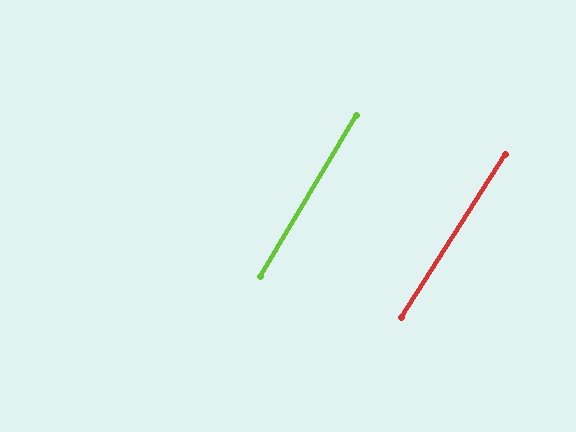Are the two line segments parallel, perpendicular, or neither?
Parallel — their directions differ by only 1.7°.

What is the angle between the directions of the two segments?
Approximately 2 degrees.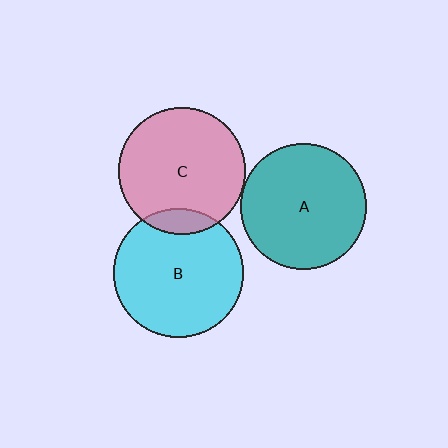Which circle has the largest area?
Circle B (cyan).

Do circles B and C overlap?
Yes.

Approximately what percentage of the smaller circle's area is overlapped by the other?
Approximately 10%.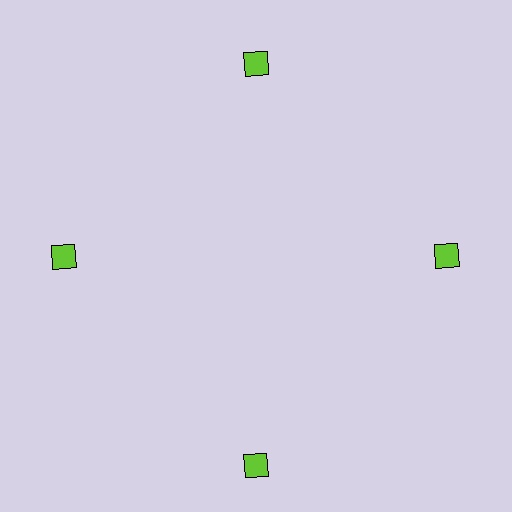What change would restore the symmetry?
The symmetry would be restored by moving it inward, back onto the ring so that all 4 diamonds sit at equal angles and equal distance from the center.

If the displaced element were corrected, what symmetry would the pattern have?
It would have 4-fold rotational symmetry — the pattern would map onto itself every 90 degrees.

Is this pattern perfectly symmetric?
No. The 4 lime diamonds are arranged in a ring, but one element near the 6 o'clock position is pushed outward from the center, breaking the 4-fold rotational symmetry.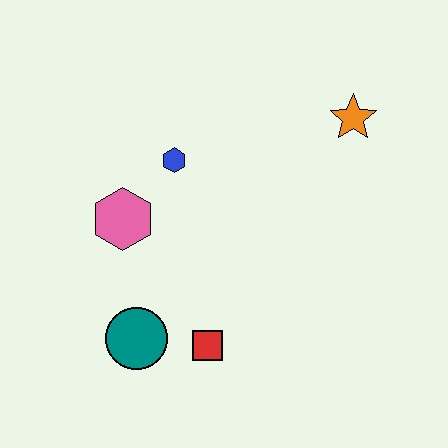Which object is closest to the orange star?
The blue hexagon is closest to the orange star.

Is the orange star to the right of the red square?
Yes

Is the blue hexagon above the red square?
Yes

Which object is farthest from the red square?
The orange star is farthest from the red square.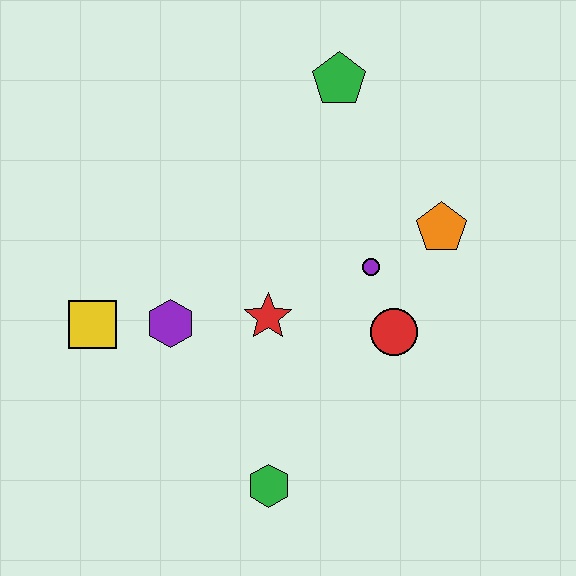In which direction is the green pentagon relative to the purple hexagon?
The green pentagon is above the purple hexagon.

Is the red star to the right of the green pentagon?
No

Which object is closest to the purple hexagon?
The yellow square is closest to the purple hexagon.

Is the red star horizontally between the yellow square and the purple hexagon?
No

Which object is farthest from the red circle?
The yellow square is farthest from the red circle.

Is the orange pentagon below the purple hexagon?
No